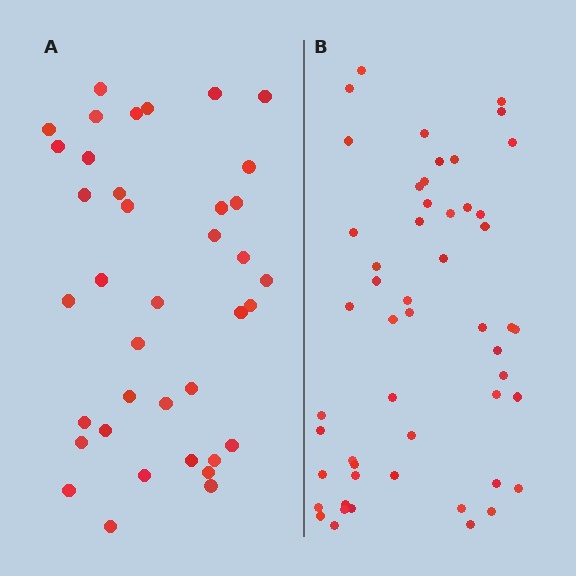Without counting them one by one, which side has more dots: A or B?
Region B (the right region) has more dots.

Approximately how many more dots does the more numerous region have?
Region B has approximately 15 more dots than region A.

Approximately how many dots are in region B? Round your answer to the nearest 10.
About 50 dots. (The exact count is 52, which rounds to 50.)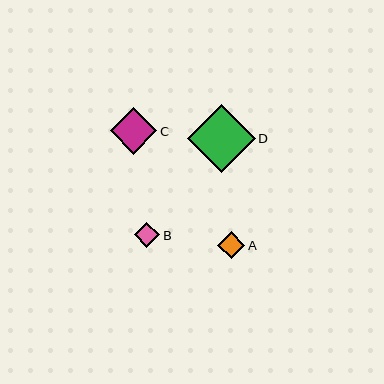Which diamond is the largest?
Diamond D is the largest with a size of approximately 68 pixels.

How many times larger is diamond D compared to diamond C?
Diamond D is approximately 1.5 times the size of diamond C.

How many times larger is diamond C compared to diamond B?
Diamond C is approximately 1.8 times the size of diamond B.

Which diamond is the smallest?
Diamond B is the smallest with a size of approximately 25 pixels.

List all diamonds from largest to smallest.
From largest to smallest: D, C, A, B.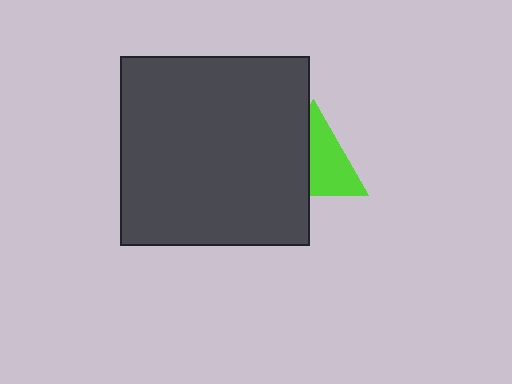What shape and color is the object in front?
The object in front is a dark gray square.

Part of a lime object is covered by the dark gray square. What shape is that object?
It is a triangle.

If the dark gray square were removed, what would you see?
You would see the complete lime triangle.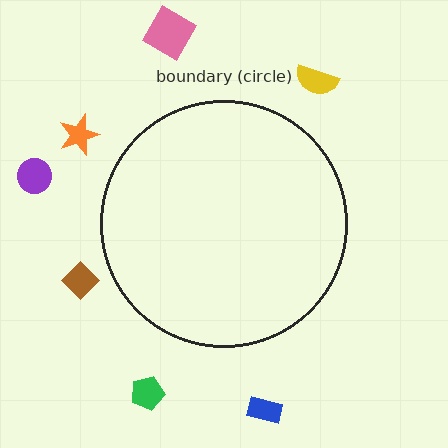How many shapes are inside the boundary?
0 inside, 7 outside.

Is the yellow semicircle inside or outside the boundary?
Outside.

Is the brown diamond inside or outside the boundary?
Outside.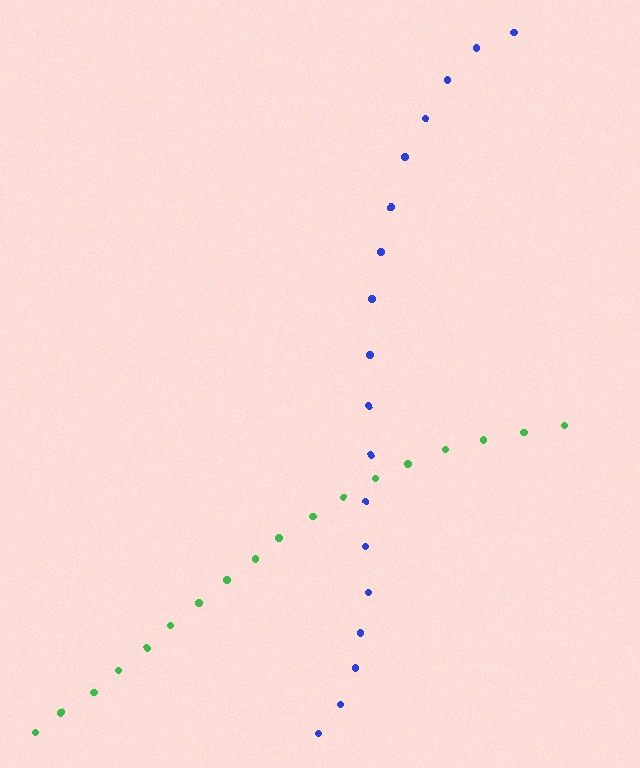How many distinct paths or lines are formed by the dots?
There are 2 distinct paths.